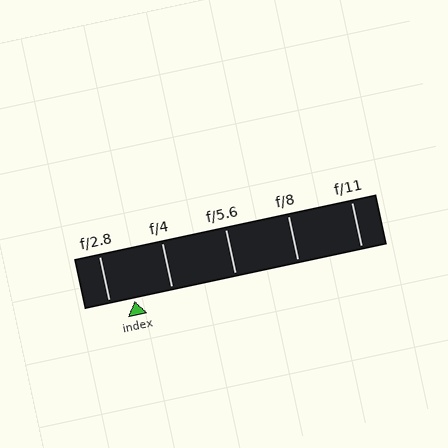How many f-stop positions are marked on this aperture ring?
There are 5 f-stop positions marked.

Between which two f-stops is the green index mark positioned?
The index mark is between f/2.8 and f/4.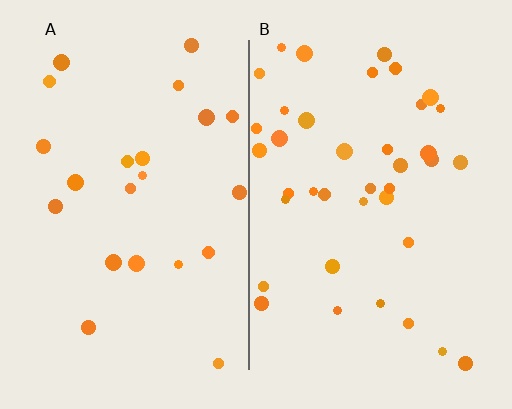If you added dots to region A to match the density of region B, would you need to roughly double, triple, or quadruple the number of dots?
Approximately double.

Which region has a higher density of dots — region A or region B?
B (the right).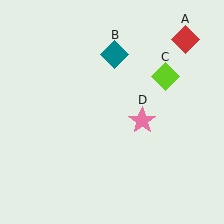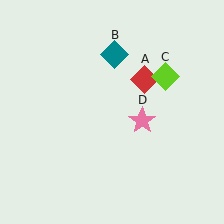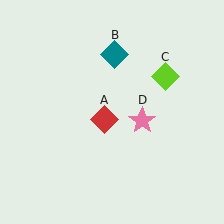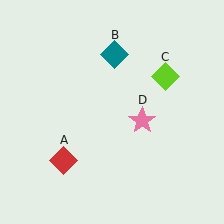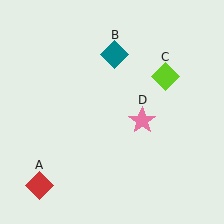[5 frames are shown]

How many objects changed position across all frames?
1 object changed position: red diamond (object A).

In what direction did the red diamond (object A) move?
The red diamond (object A) moved down and to the left.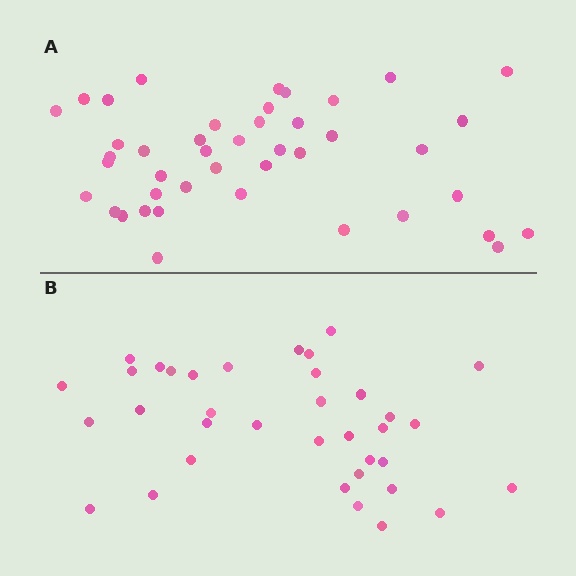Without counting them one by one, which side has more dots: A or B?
Region A (the top region) has more dots.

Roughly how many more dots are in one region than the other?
Region A has roughly 8 or so more dots than region B.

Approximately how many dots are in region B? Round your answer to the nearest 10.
About 40 dots. (The exact count is 36, which rounds to 40.)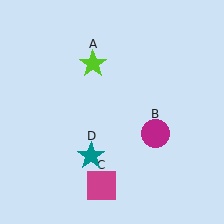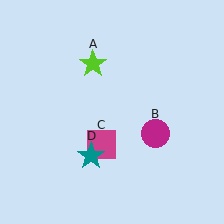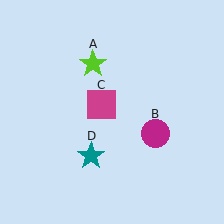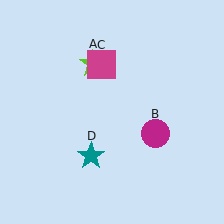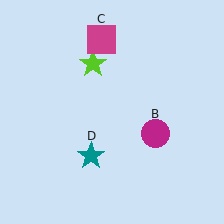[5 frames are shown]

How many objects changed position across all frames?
1 object changed position: magenta square (object C).